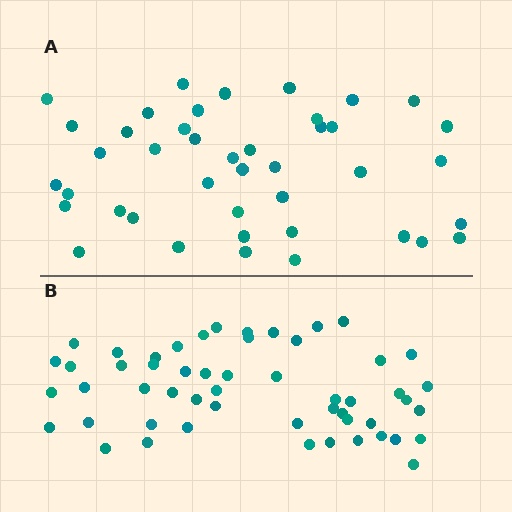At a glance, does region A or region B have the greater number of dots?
Region B (the bottom region) has more dots.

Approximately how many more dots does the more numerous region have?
Region B has roughly 12 or so more dots than region A.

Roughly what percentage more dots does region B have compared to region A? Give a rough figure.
About 25% more.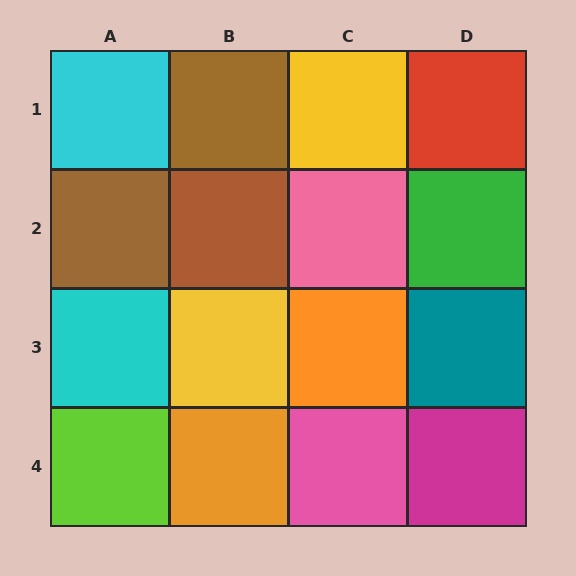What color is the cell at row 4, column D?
Magenta.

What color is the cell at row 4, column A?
Lime.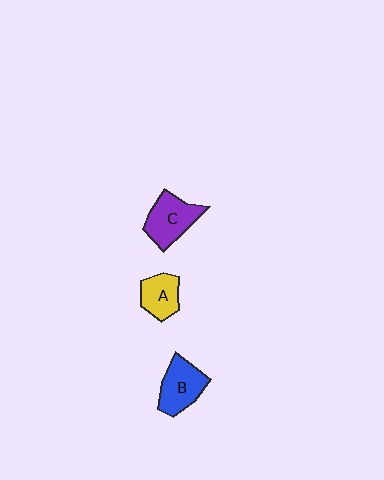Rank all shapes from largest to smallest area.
From largest to smallest: C (purple), B (blue), A (yellow).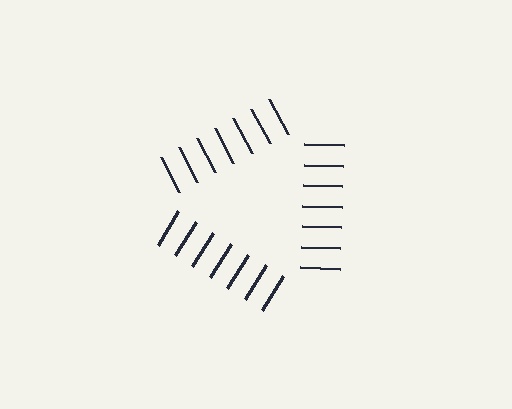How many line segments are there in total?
21 — 7 along each of the 3 edges.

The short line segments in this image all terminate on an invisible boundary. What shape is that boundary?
An illusory triangle — the line segments terminate on its edges but no continuous stroke is drawn.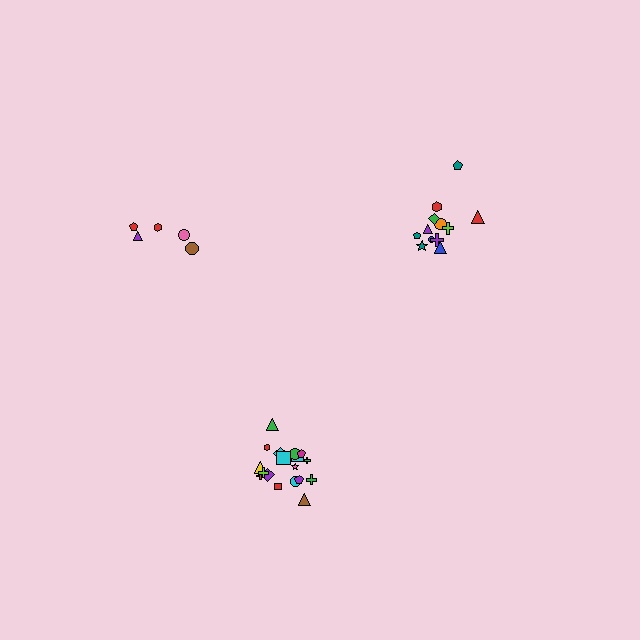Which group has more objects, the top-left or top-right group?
The top-right group.